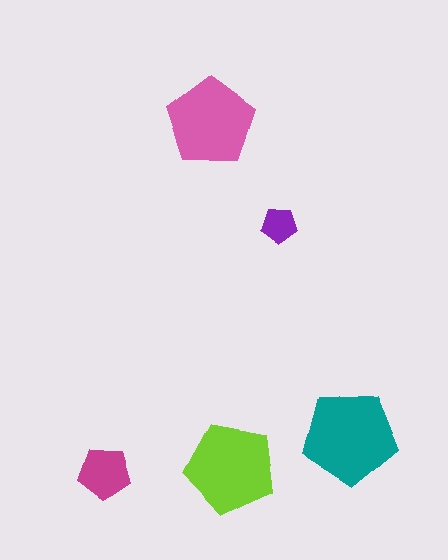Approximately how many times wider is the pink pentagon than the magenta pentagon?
About 1.5 times wider.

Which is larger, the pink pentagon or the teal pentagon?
The teal one.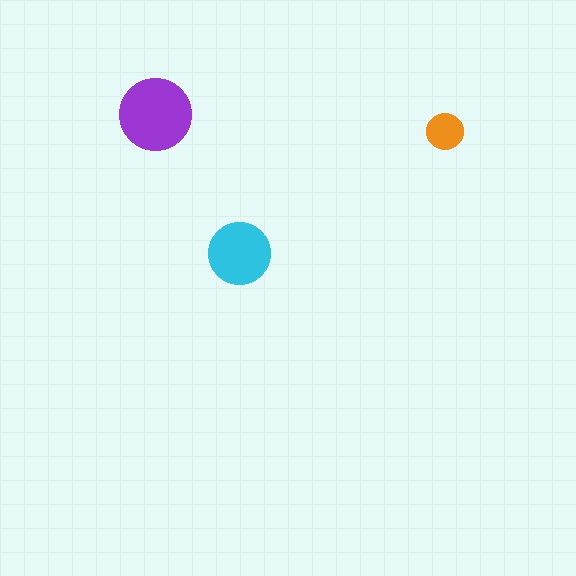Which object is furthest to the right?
The orange circle is rightmost.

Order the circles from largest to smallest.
the purple one, the cyan one, the orange one.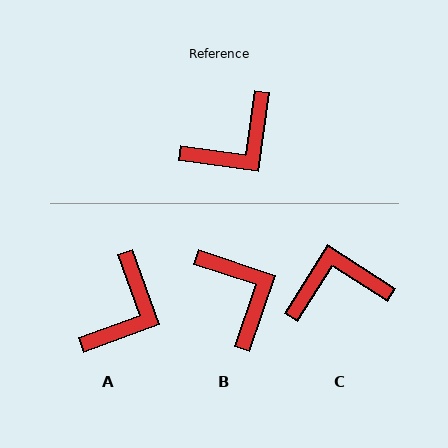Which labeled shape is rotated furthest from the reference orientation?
C, about 156 degrees away.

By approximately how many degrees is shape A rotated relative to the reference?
Approximately 28 degrees counter-clockwise.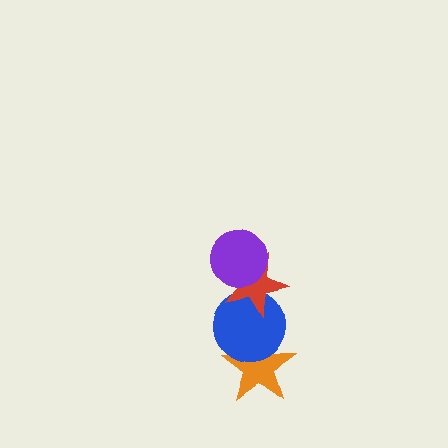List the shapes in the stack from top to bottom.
From top to bottom: the purple circle, the red star, the blue circle, the orange star.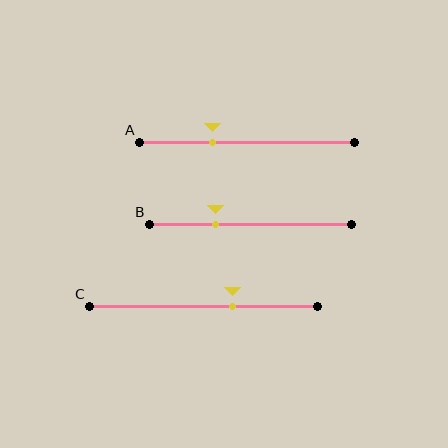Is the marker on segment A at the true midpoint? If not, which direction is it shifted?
No, the marker on segment A is shifted to the left by about 16% of the segment length.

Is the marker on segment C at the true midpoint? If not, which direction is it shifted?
No, the marker on segment C is shifted to the right by about 12% of the segment length.